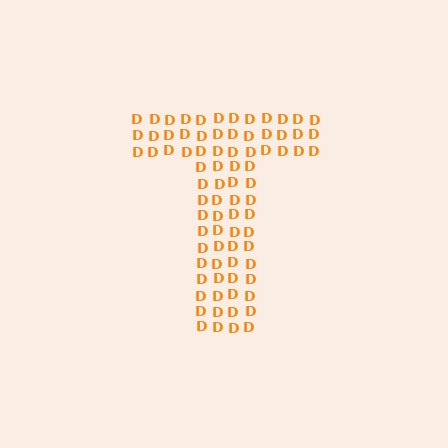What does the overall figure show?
The overall figure shows the letter T.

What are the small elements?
The small elements are letter D's.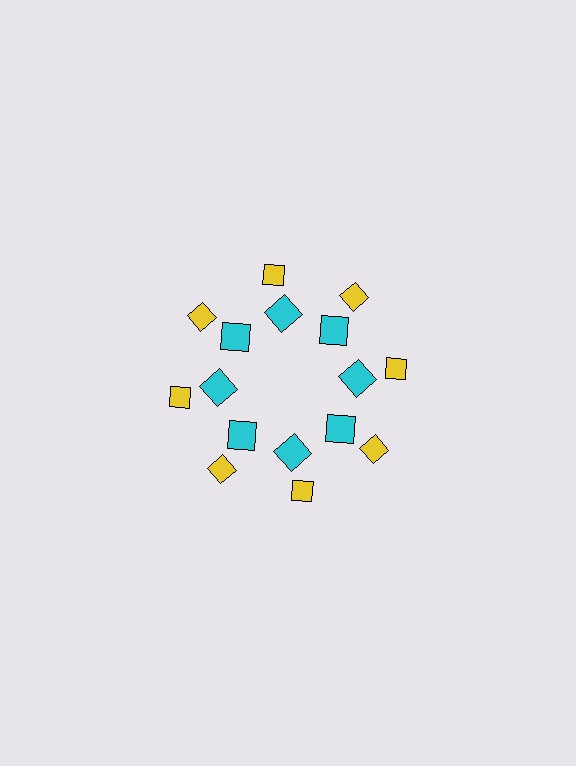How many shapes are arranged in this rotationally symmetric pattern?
There are 16 shapes, arranged in 8 groups of 2.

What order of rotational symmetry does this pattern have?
This pattern has 8-fold rotational symmetry.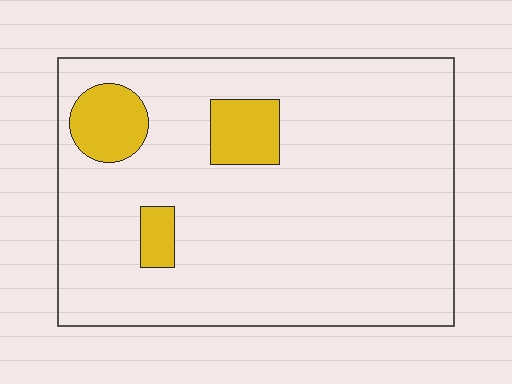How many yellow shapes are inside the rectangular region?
3.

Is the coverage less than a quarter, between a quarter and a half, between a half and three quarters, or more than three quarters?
Less than a quarter.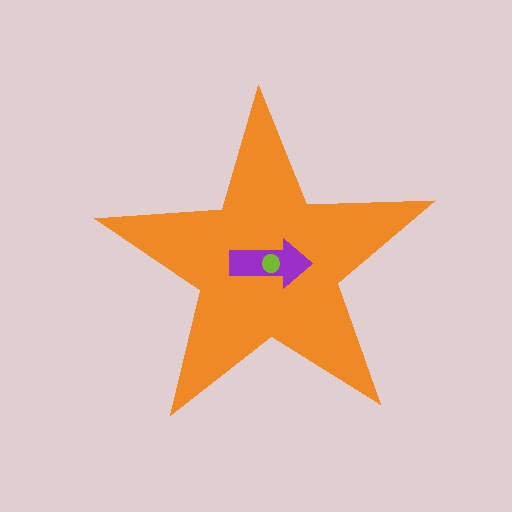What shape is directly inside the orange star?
The purple arrow.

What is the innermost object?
The lime circle.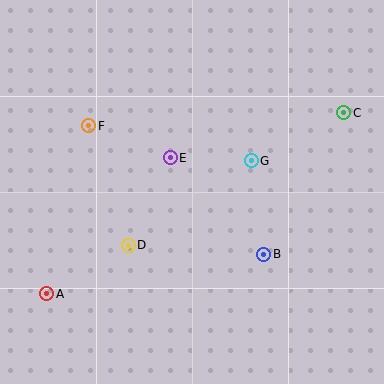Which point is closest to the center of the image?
Point E at (170, 158) is closest to the center.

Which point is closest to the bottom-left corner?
Point A is closest to the bottom-left corner.